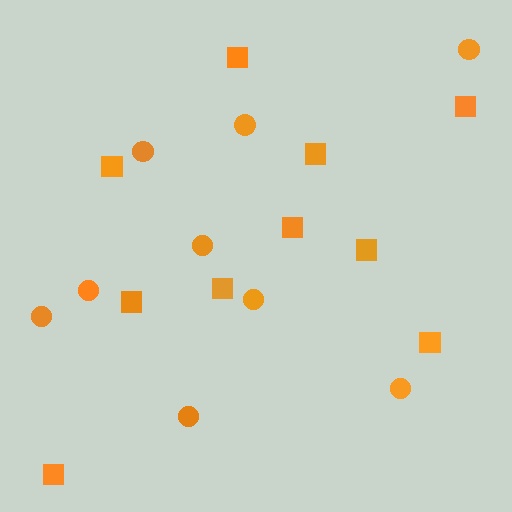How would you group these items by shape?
There are 2 groups: one group of circles (9) and one group of squares (10).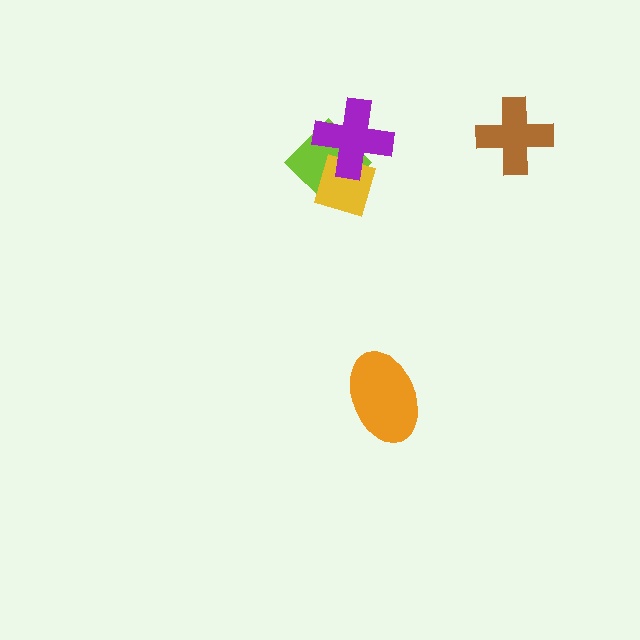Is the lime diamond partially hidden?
Yes, it is partially covered by another shape.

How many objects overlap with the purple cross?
2 objects overlap with the purple cross.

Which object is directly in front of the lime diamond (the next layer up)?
The yellow diamond is directly in front of the lime diamond.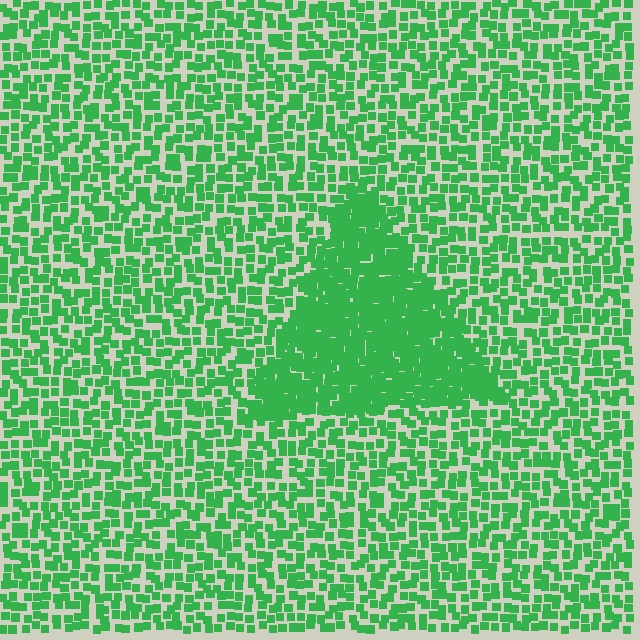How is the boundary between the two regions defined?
The boundary is defined by a change in element density (approximately 2.2x ratio). All elements are the same color, size, and shape.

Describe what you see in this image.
The image contains small green elements arranged at two different densities. A triangle-shaped region is visible where the elements are more densely packed than the surrounding area.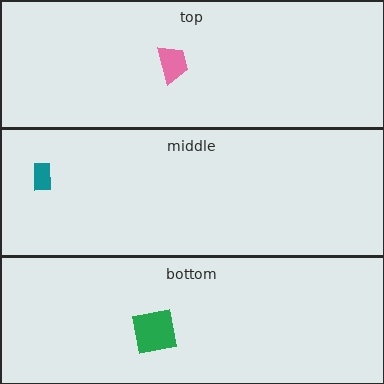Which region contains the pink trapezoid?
The top region.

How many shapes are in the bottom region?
1.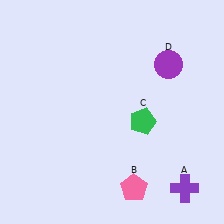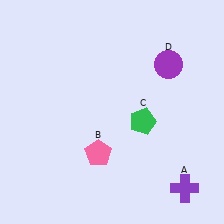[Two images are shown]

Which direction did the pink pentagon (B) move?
The pink pentagon (B) moved left.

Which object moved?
The pink pentagon (B) moved left.